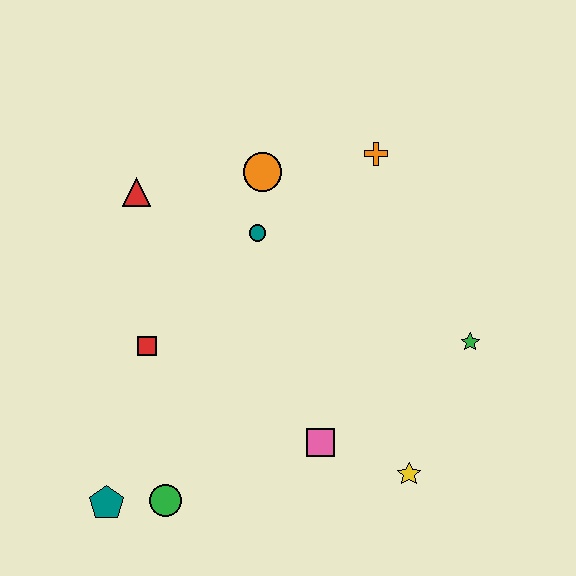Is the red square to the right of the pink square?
No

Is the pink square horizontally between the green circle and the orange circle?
No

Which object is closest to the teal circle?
The orange circle is closest to the teal circle.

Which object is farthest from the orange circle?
The teal pentagon is farthest from the orange circle.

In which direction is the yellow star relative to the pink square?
The yellow star is to the right of the pink square.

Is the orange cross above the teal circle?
Yes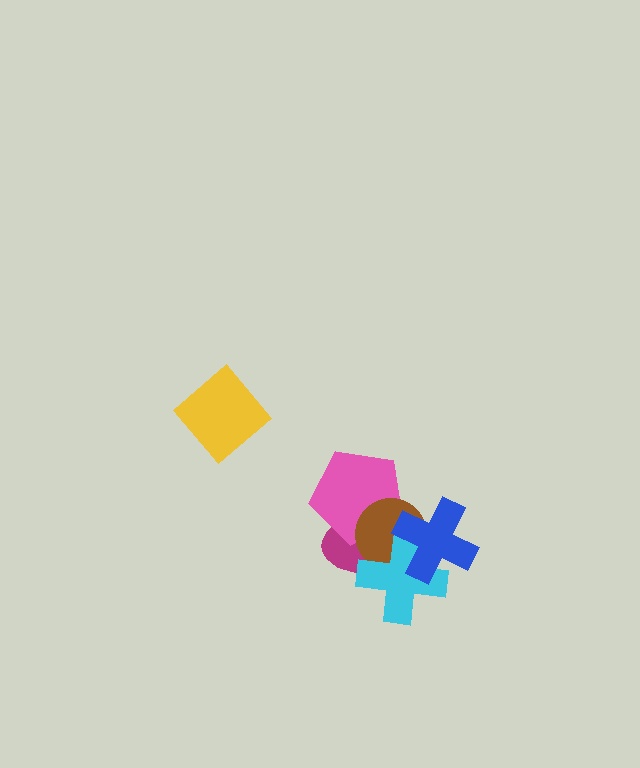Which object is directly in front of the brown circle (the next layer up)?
The cyan cross is directly in front of the brown circle.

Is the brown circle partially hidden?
Yes, it is partially covered by another shape.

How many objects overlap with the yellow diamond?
0 objects overlap with the yellow diamond.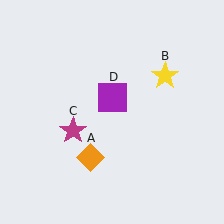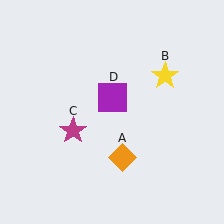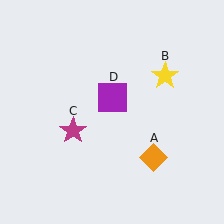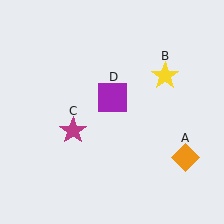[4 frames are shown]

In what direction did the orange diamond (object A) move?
The orange diamond (object A) moved right.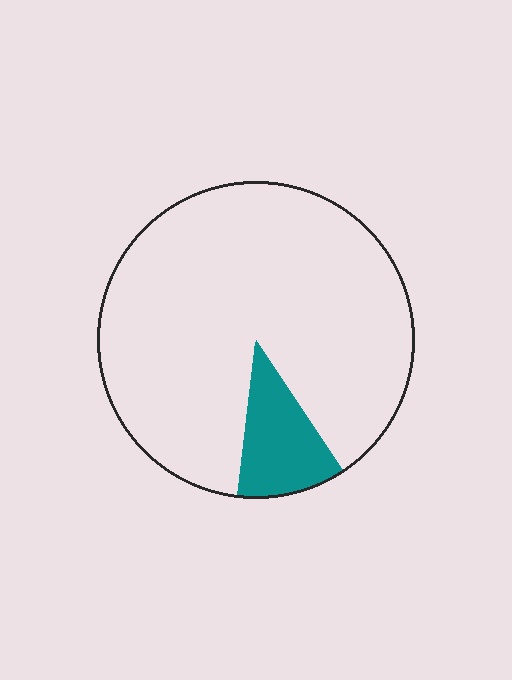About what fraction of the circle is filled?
About one eighth (1/8).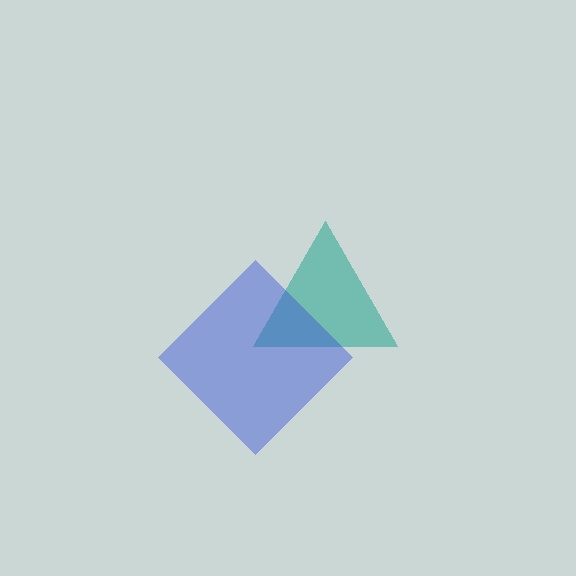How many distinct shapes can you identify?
There are 2 distinct shapes: a teal triangle, a blue diamond.